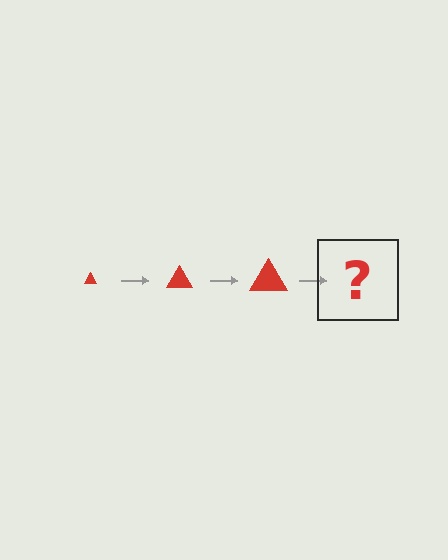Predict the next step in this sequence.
The next step is a red triangle, larger than the previous one.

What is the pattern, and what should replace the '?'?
The pattern is that the triangle gets progressively larger each step. The '?' should be a red triangle, larger than the previous one.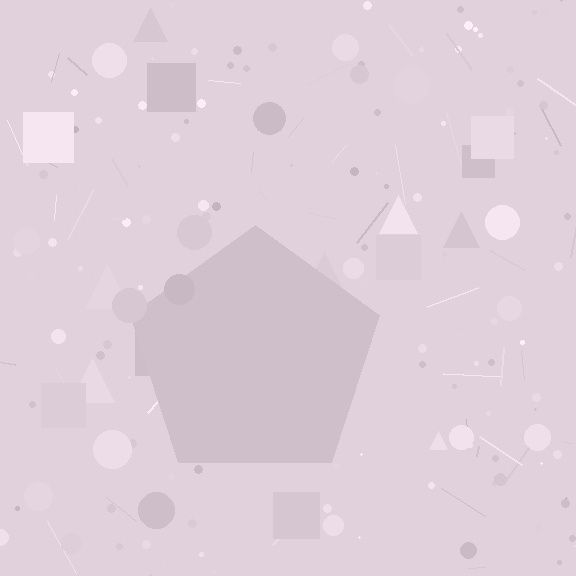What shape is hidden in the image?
A pentagon is hidden in the image.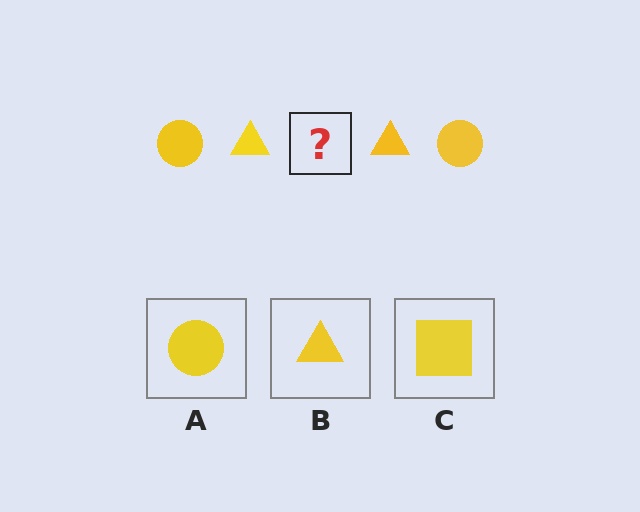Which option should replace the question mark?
Option A.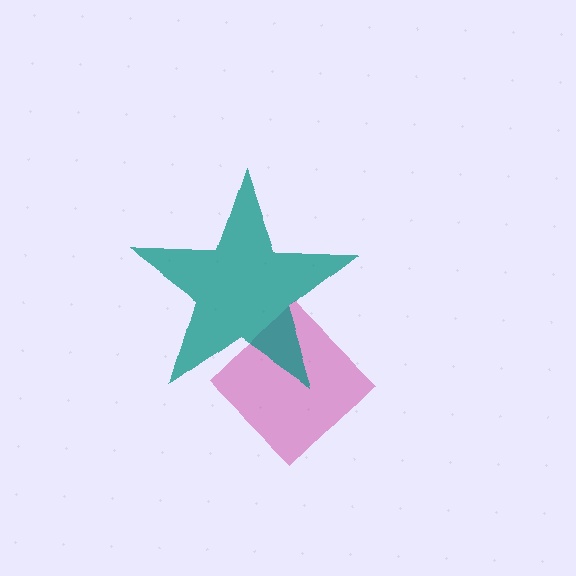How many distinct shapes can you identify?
There are 2 distinct shapes: a magenta diamond, a teal star.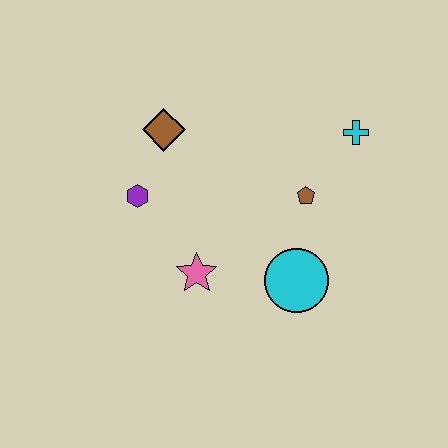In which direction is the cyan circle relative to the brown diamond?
The cyan circle is below the brown diamond.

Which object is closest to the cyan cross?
The brown pentagon is closest to the cyan cross.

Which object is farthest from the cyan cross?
The purple hexagon is farthest from the cyan cross.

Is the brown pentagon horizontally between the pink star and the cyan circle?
No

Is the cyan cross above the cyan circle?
Yes